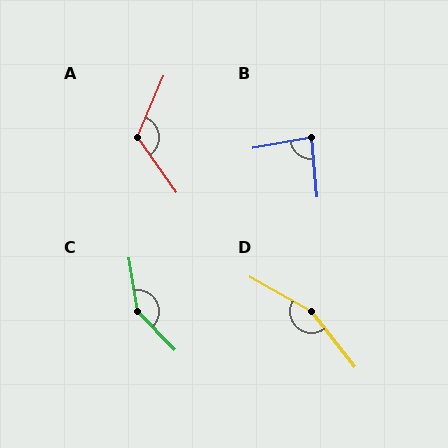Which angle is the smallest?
B, at approximately 85 degrees.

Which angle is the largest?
D, at approximately 157 degrees.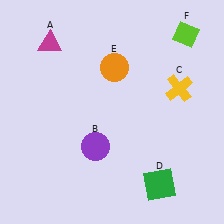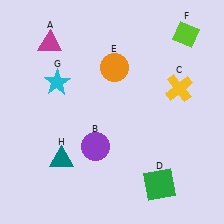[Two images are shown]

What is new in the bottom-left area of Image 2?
A teal triangle (H) was added in the bottom-left area of Image 2.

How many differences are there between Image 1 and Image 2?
There are 2 differences between the two images.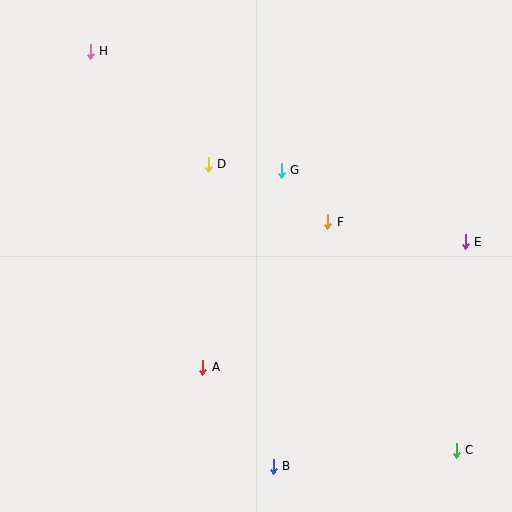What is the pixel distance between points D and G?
The distance between D and G is 73 pixels.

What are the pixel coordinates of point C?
Point C is at (456, 450).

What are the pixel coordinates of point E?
Point E is at (465, 242).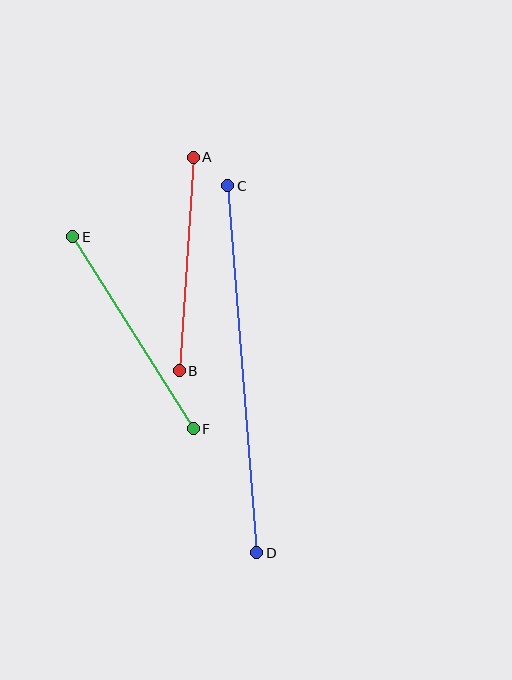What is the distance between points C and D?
The distance is approximately 368 pixels.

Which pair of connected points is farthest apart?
Points C and D are farthest apart.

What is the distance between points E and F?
The distance is approximately 227 pixels.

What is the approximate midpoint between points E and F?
The midpoint is at approximately (133, 333) pixels.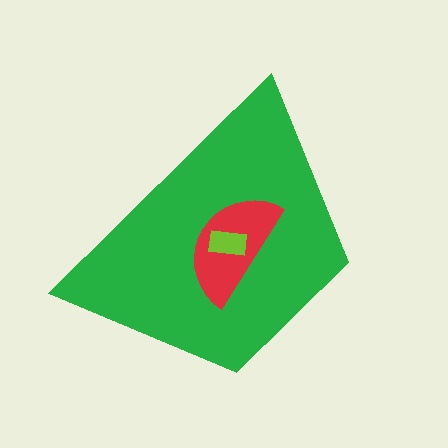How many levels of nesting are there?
3.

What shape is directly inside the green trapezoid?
The red semicircle.